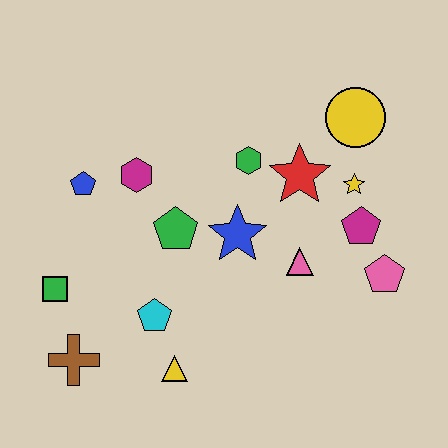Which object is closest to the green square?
The brown cross is closest to the green square.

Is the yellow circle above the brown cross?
Yes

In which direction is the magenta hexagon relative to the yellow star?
The magenta hexagon is to the left of the yellow star.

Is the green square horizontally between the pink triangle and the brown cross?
No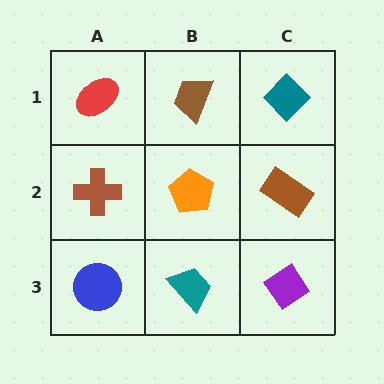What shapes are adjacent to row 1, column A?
A brown cross (row 2, column A), a brown trapezoid (row 1, column B).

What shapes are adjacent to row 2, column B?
A brown trapezoid (row 1, column B), a teal trapezoid (row 3, column B), a brown cross (row 2, column A), a brown rectangle (row 2, column C).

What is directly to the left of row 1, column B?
A red ellipse.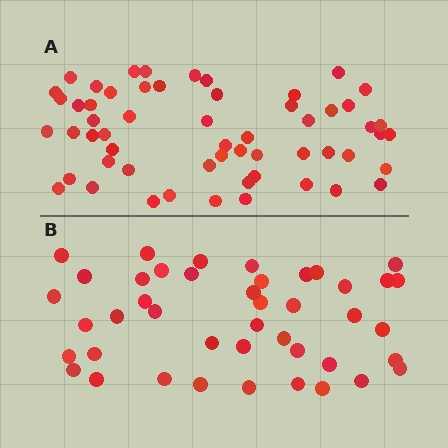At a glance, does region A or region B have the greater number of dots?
Region A (the top region) has more dots.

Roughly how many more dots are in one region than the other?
Region A has approximately 15 more dots than region B.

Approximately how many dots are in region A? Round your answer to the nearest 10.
About 60 dots. (The exact count is 57, which rounds to 60.)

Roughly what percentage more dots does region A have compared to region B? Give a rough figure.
About 35% more.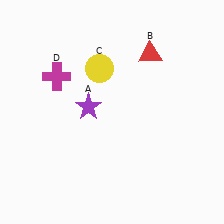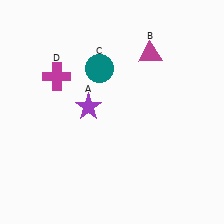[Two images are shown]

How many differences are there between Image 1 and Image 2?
There are 2 differences between the two images.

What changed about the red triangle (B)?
In Image 1, B is red. In Image 2, it changed to magenta.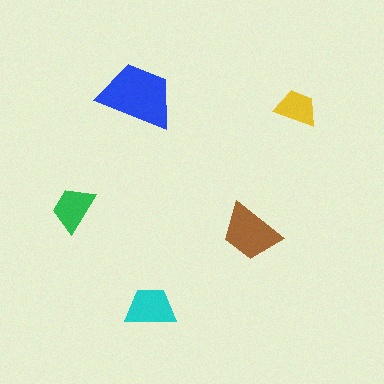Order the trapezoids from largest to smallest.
the blue one, the brown one, the cyan one, the green one, the yellow one.